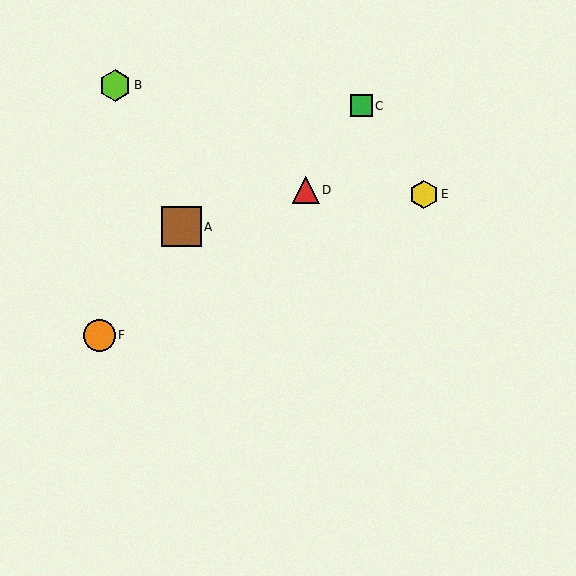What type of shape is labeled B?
Shape B is a lime hexagon.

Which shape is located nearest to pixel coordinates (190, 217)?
The brown square (labeled A) at (181, 227) is nearest to that location.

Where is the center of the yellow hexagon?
The center of the yellow hexagon is at (424, 194).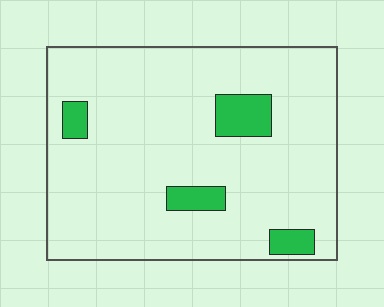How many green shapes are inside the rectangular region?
4.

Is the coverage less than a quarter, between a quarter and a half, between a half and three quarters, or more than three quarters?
Less than a quarter.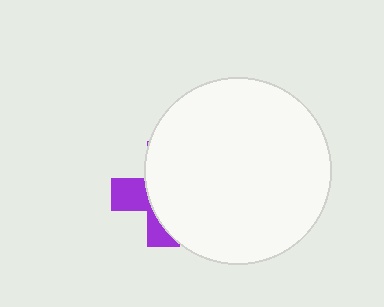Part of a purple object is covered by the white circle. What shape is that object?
It is a cross.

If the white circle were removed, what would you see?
You would see the complete purple cross.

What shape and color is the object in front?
The object in front is a white circle.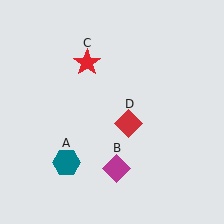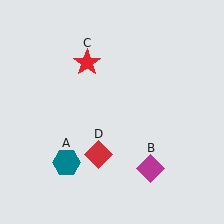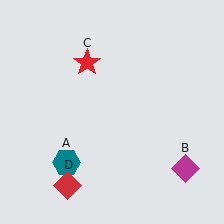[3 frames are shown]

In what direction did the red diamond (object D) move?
The red diamond (object D) moved down and to the left.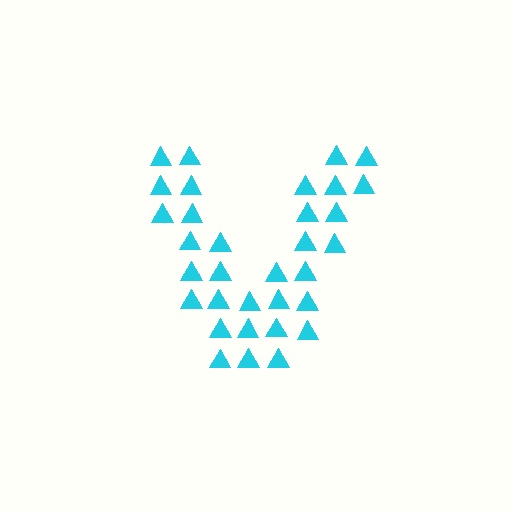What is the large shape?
The large shape is the letter V.